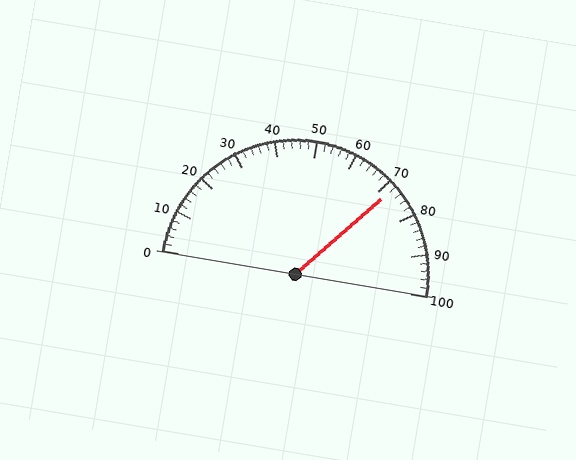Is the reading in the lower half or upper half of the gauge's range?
The reading is in the upper half of the range (0 to 100).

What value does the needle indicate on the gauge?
The needle indicates approximately 72.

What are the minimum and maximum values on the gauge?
The gauge ranges from 0 to 100.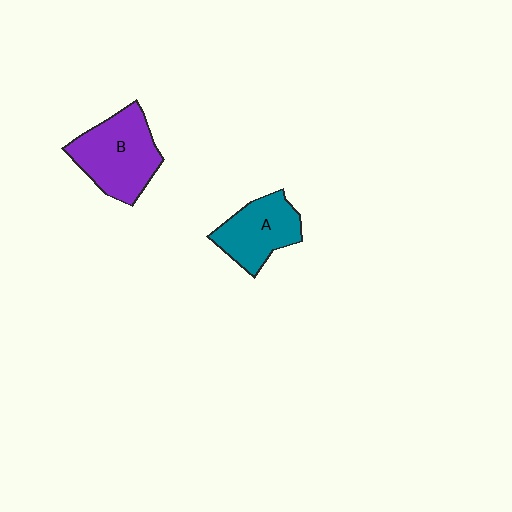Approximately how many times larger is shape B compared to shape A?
Approximately 1.3 times.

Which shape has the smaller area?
Shape A (teal).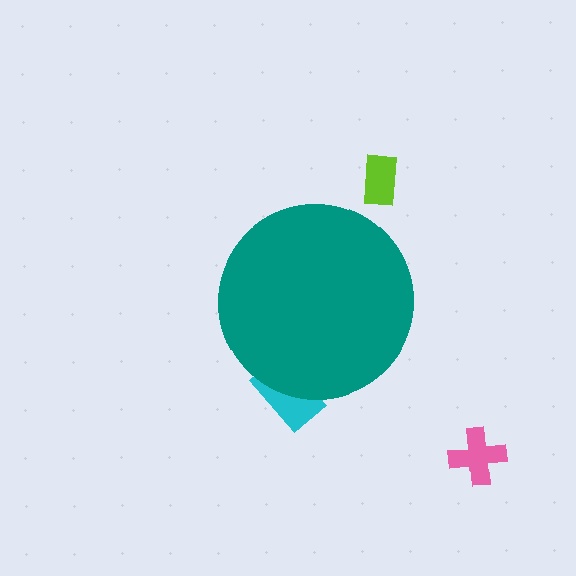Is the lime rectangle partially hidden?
No, the lime rectangle is fully visible.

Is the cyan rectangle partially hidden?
Yes, the cyan rectangle is partially hidden behind the teal circle.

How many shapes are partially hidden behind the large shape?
1 shape is partially hidden.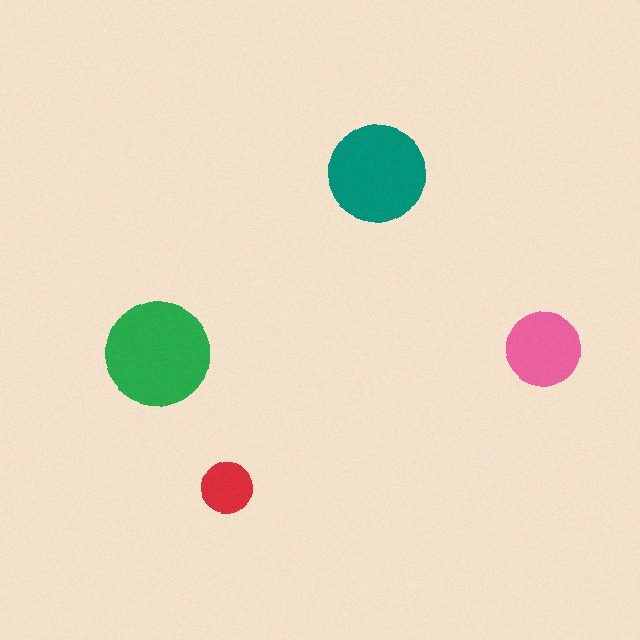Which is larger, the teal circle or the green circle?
The green one.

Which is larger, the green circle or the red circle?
The green one.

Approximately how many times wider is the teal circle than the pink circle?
About 1.5 times wider.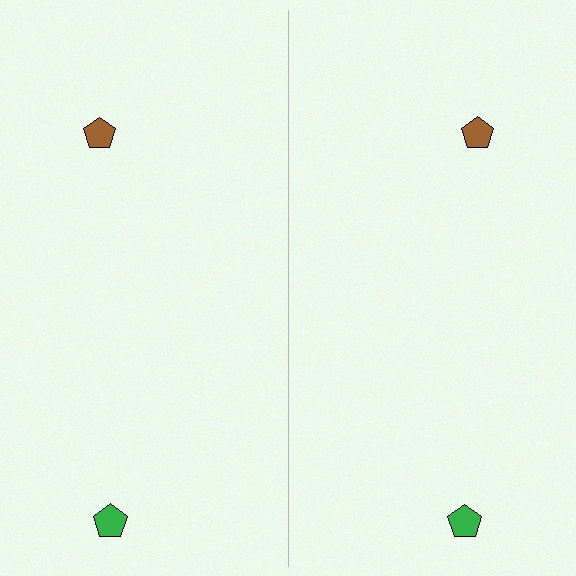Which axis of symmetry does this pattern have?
The pattern has a vertical axis of symmetry running through the center of the image.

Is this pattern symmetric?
Yes, this pattern has bilateral (reflection) symmetry.